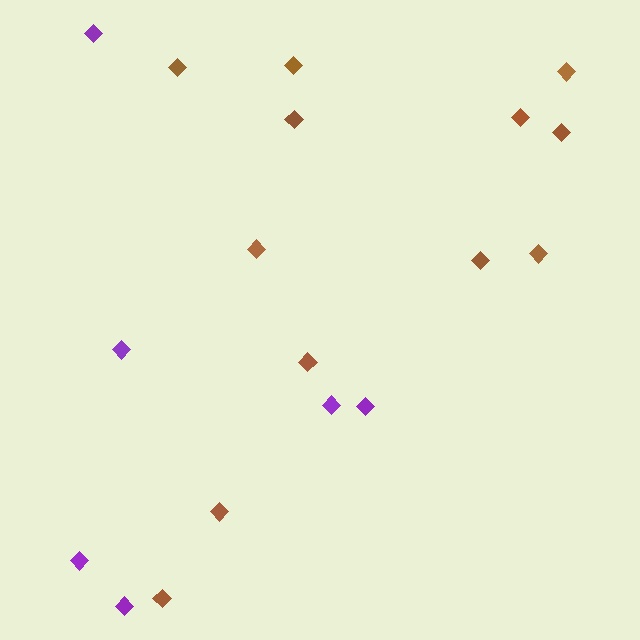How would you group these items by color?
There are 2 groups: one group of brown diamonds (12) and one group of purple diamonds (6).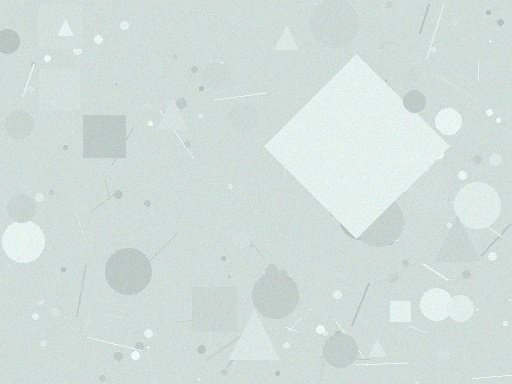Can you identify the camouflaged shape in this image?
The camouflaged shape is a diamond.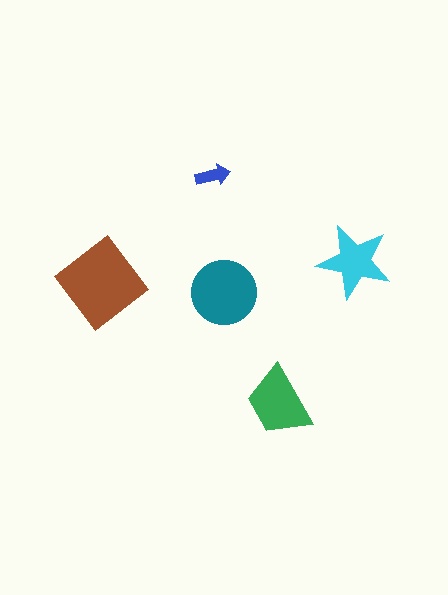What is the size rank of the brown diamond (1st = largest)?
1st.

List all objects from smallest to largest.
The blue arrow, the cyan star, the green trapezoid, the teal circle, the brown diamond.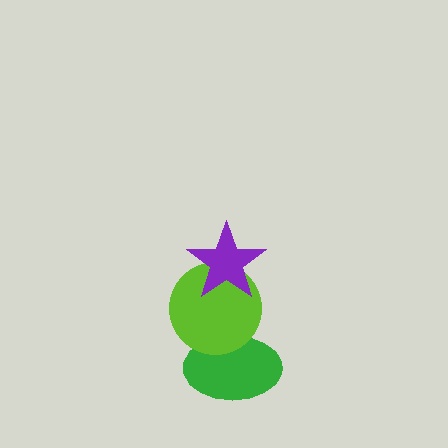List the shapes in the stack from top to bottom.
From top to bottom: the purple star, the lime circle, the green ellipse.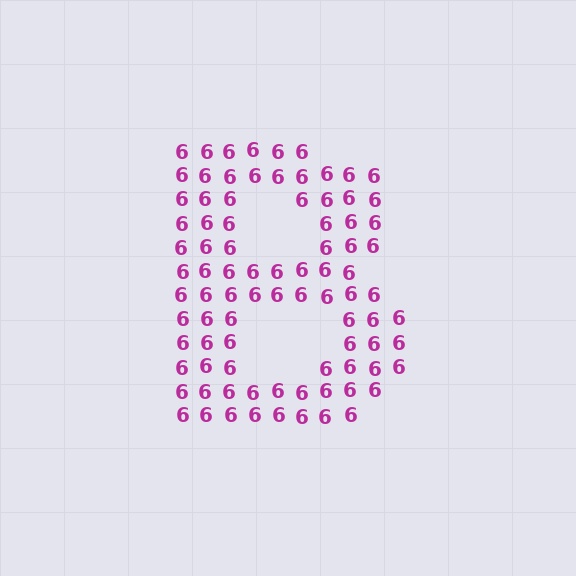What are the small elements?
The small elements are digit 6's.